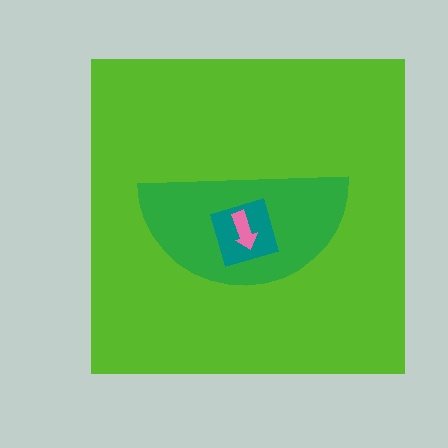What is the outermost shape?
The lime square.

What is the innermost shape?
The pink arrow.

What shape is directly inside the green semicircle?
The teal diamond.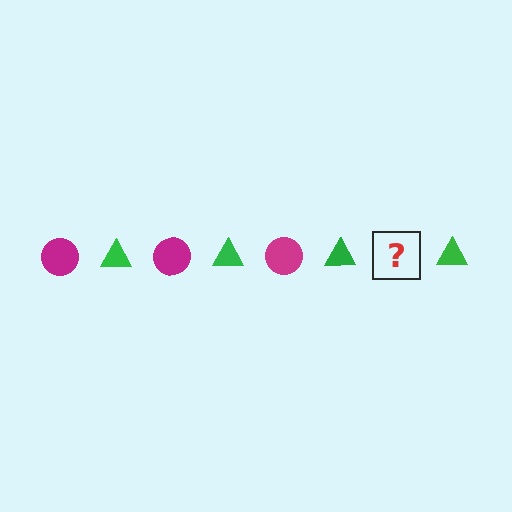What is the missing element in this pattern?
The missing element is a magenta circle.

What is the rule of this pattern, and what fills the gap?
The rule is that the pattern alternates between magenta circle and green triangle. The gap should be filled with a magenta circle.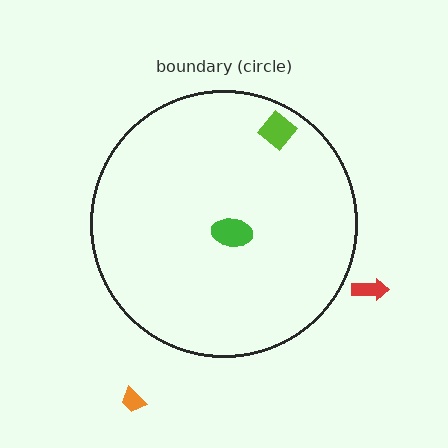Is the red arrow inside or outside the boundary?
Outside.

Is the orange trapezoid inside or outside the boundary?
Outside.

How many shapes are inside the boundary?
2 inside, 2 outside.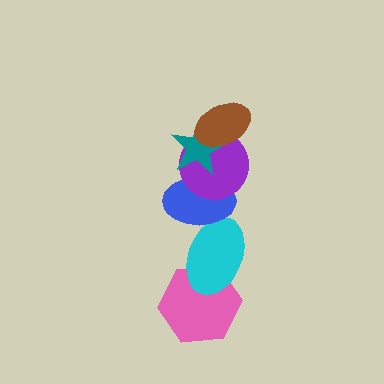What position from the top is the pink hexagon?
The pink hexagon is 6th from the top.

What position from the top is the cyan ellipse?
The cyan ellipse is 5th from the top.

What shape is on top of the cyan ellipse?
The blue ellipse is on top of the cyan ellipse.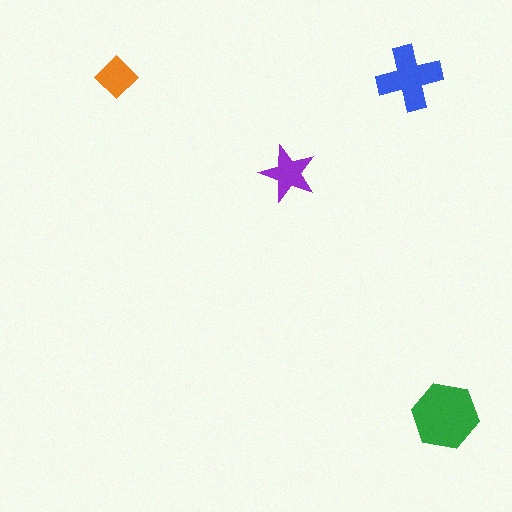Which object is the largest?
The green hexagon.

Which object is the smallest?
The orange diamond.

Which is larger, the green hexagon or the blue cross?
The green hexagon.